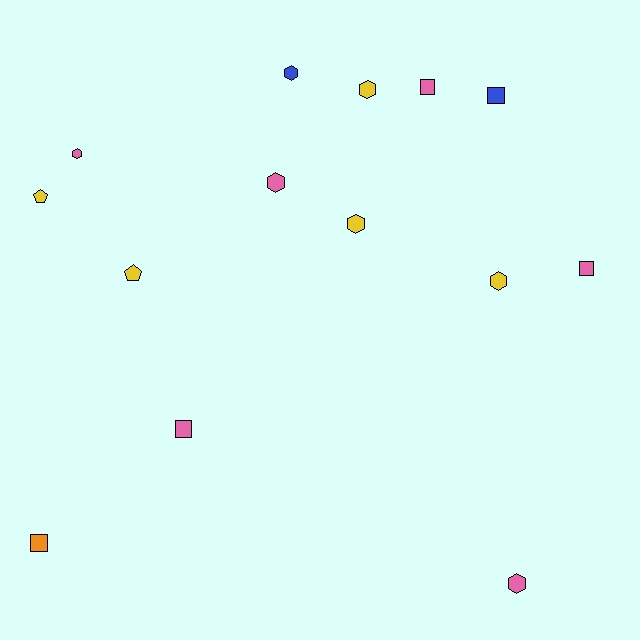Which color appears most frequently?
Pink, with 6 objects.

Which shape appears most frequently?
Hexagon, with 7 objects.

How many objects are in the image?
There are 14 objects.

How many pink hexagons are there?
There are 3 pink hexagons.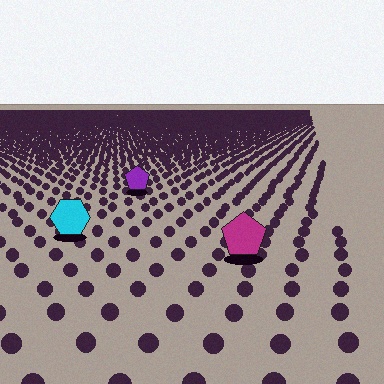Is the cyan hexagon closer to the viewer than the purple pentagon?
Yes. The cyan hexagon is closer — you can tell from the texture gradient: the ground texture is coarser near it.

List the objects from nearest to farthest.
From nearest to farthest: the magenta pentagon, the cyan hexagon, the purple pentagon.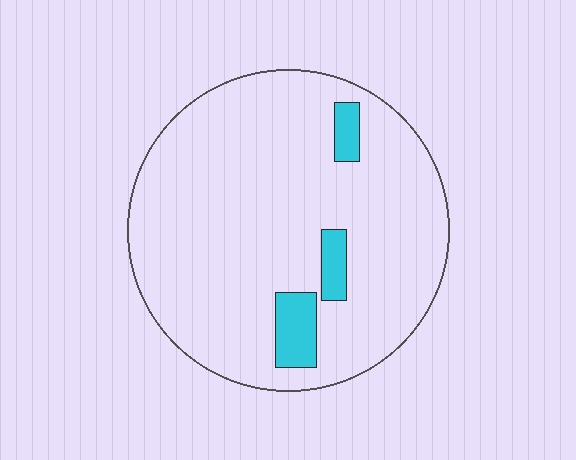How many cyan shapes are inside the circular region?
3.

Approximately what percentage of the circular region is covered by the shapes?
Approximately 10%.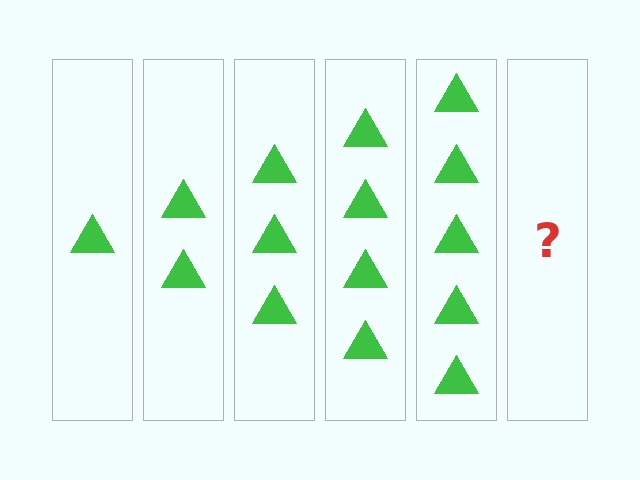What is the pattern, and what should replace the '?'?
The pattern is that each step adds one more triangle. The '?' should be 6 triangles.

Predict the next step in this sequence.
The next step is 6 triangles.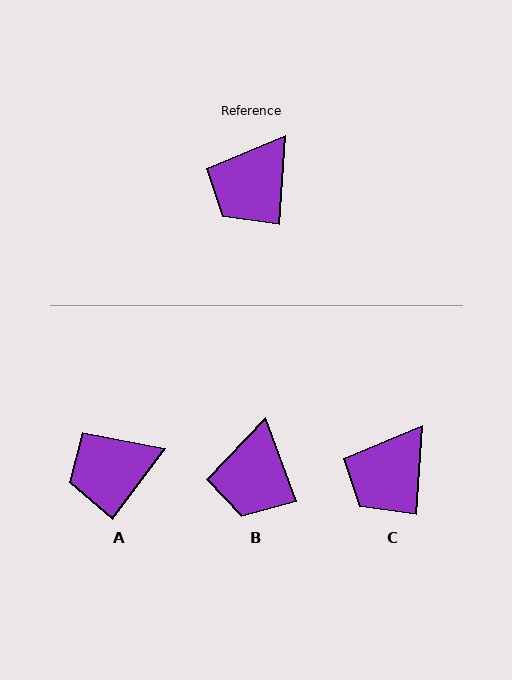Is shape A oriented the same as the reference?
No, it is off by about 33 degrees.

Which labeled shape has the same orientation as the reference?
C.